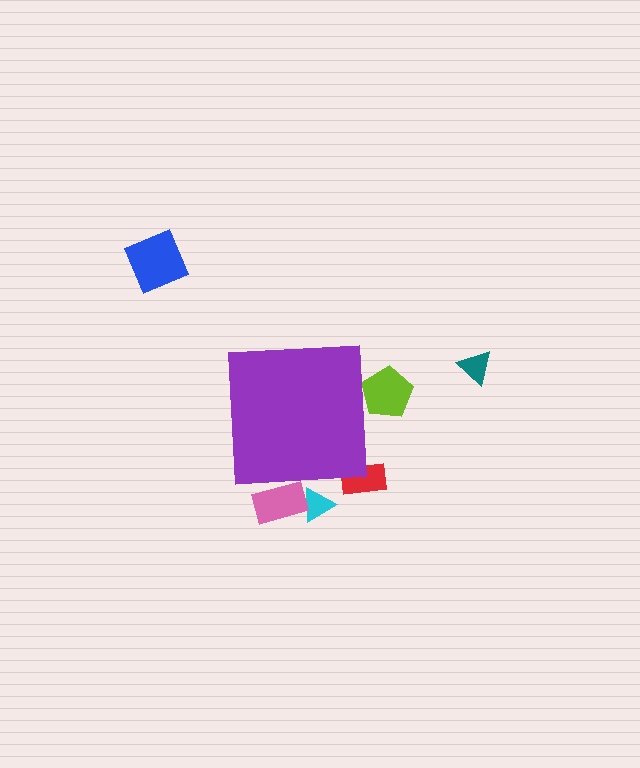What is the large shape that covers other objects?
A purple square.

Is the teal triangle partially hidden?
No, the teal triangle is fully visible.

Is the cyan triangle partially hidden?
Yes, the cyan triangle is partially hidden behind the purple square.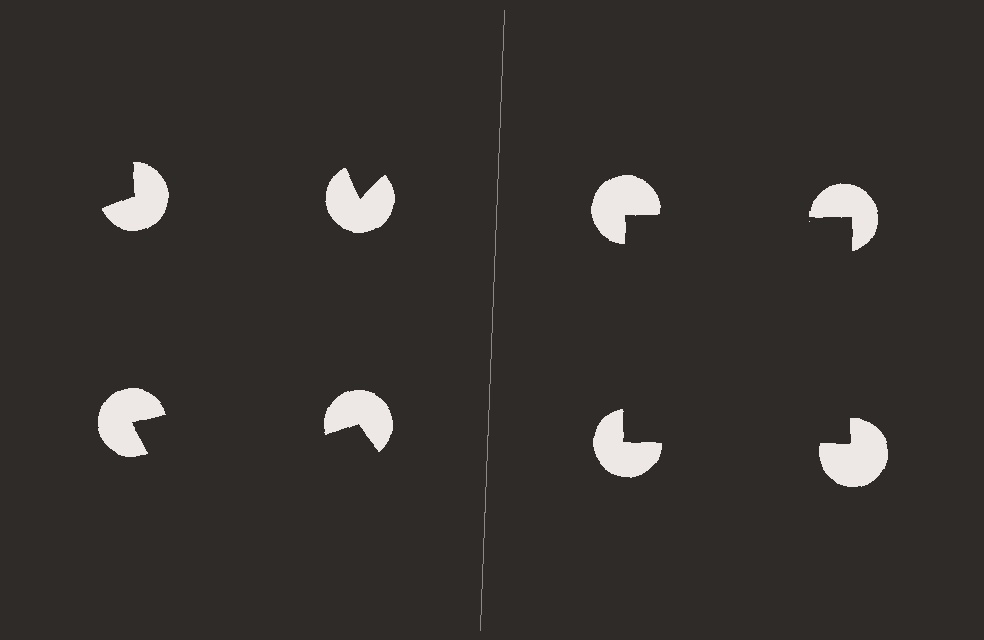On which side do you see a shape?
An illusory square appears on the right side. On the left side the wedge cuts are rotated, so no coherent shape forms.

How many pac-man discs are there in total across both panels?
8 — 4 on each side.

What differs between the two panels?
The pac-man discs are positioned identically on both sides; only the wedge orientations differ. On the right they align to a square; on the left they are misaligned.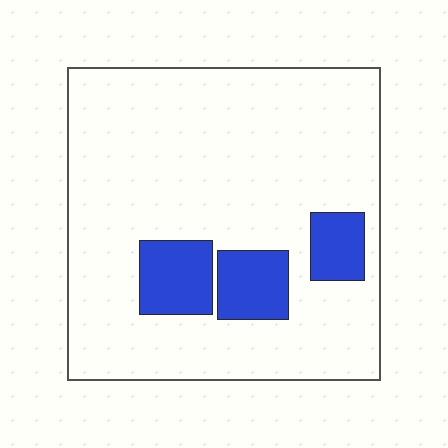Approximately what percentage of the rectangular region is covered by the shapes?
Approximately 15%.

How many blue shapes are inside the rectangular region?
3.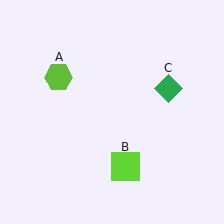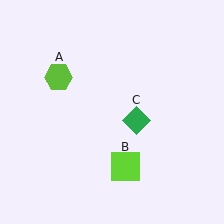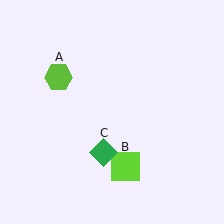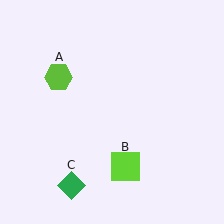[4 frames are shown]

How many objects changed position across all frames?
1 object changed position: green diamond (object C).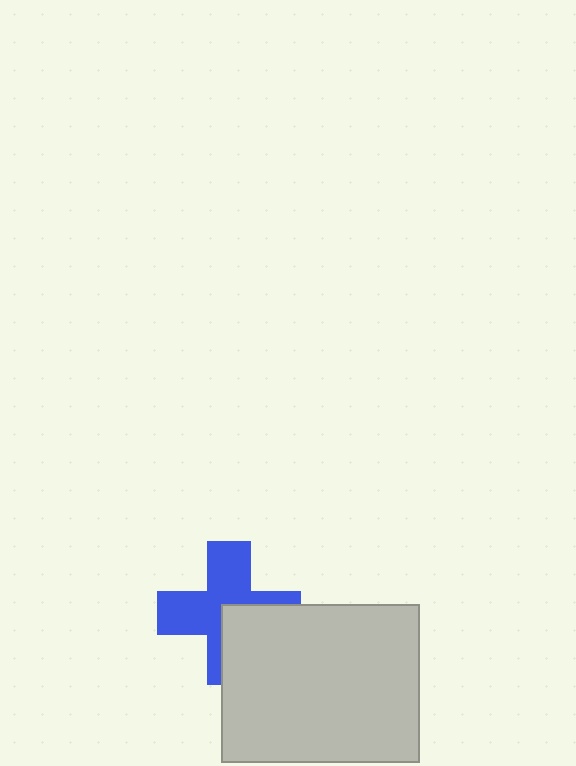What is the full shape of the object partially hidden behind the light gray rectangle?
The partially hidden object is a blue cross.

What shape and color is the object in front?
The object in front is a light gray rectangle.